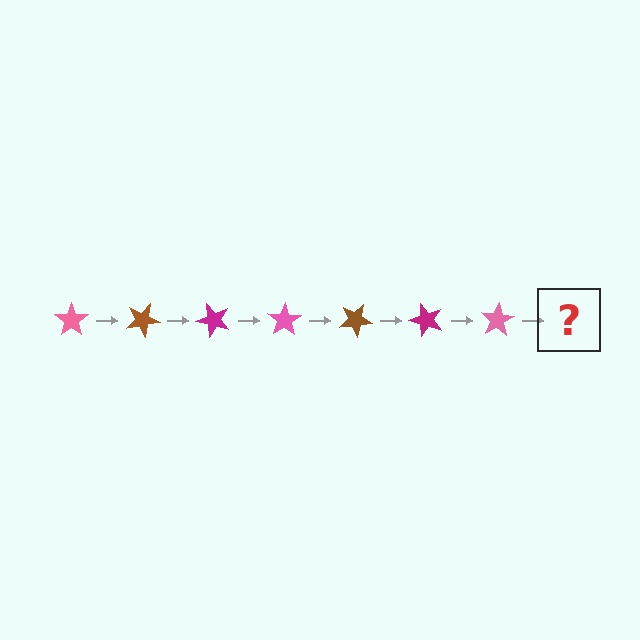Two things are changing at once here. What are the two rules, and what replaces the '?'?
The two rules are that it rotates 25 degrees each step and the color cycles through pink, brown, and magenta. The '?' should be a brown star, rotated 175 degrees from the start.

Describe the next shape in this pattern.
It should be a brown star, rotated 175 degrees from the start.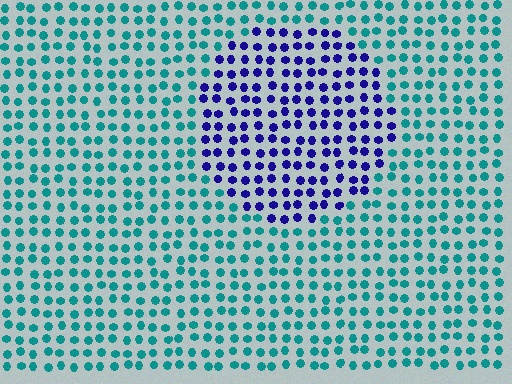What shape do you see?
I see a circle.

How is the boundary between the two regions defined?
The boundary is defined purely by a slight shift in hue (about 68 degrees). Spacing, size, and orientation are identical on both sides.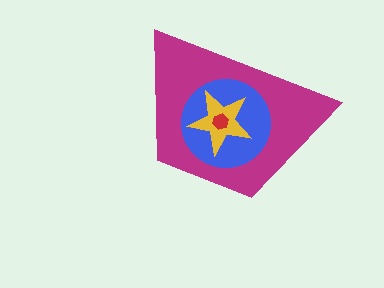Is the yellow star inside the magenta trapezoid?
Yes.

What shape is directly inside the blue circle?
The yellow star.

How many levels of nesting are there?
4.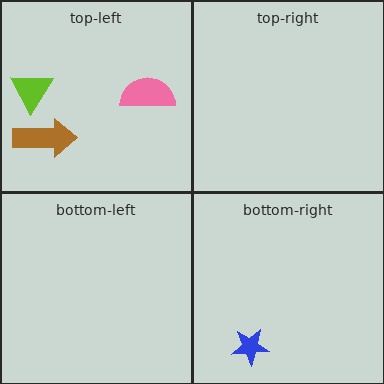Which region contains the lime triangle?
The top-left region.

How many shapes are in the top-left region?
3.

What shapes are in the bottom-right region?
The blue star.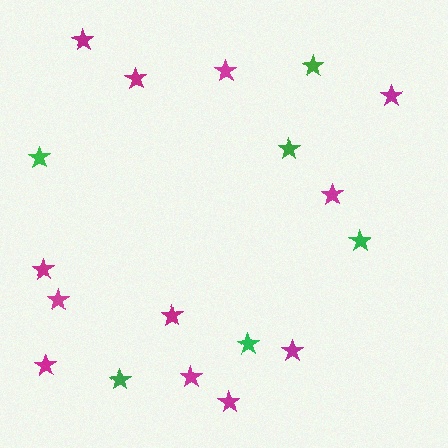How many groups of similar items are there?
There are 2 groups: one group of magenta stars (12) and one group of green stars (6).